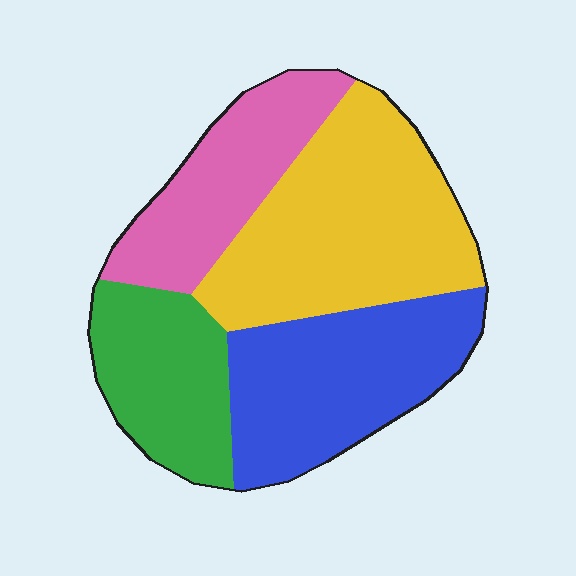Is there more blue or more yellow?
Yellow.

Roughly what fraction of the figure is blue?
Blue covers 27% of the figure.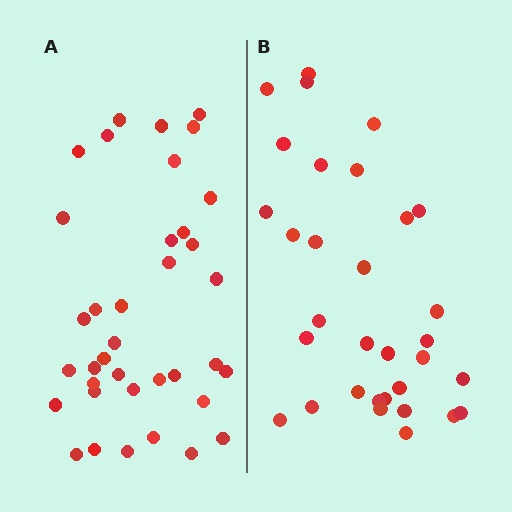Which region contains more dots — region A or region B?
Region A (the left region) has more dots.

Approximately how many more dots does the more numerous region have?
Region A has about 5 more dots than region B.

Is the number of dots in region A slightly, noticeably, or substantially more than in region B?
Region A has only slightly more — the two regions are fairly close. The ratio is roughly 1.2 to 1.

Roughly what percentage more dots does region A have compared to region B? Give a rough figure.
About 15% more.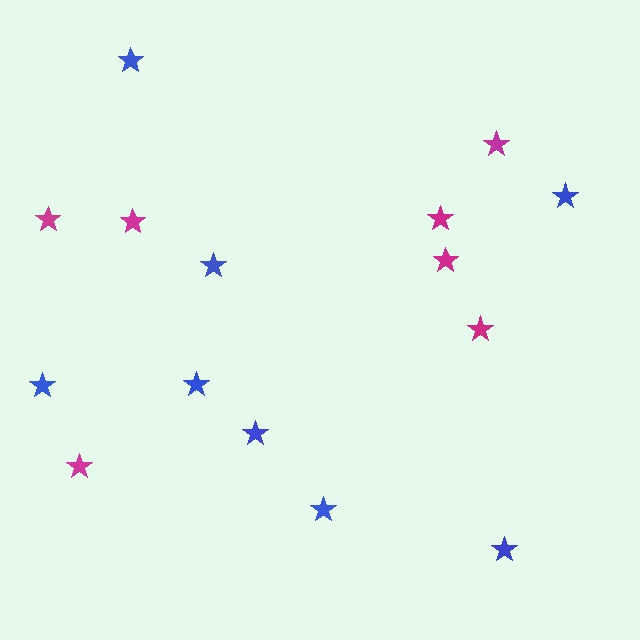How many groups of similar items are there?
There are 2 groups: one group of magenta stars (7) and one group of blue stars (8).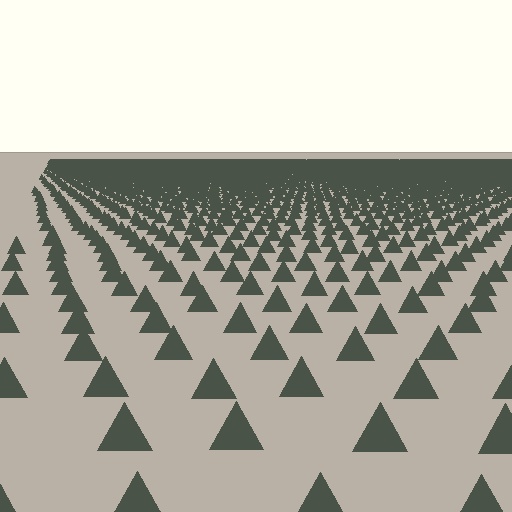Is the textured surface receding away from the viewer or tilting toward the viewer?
The surface is receding away from the viewer. Texture elements get smaller and denser toward the top.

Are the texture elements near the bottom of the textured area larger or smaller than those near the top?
Larger. Near the bottom, elements are closer to the viewer and appear at a bigger on-screen size.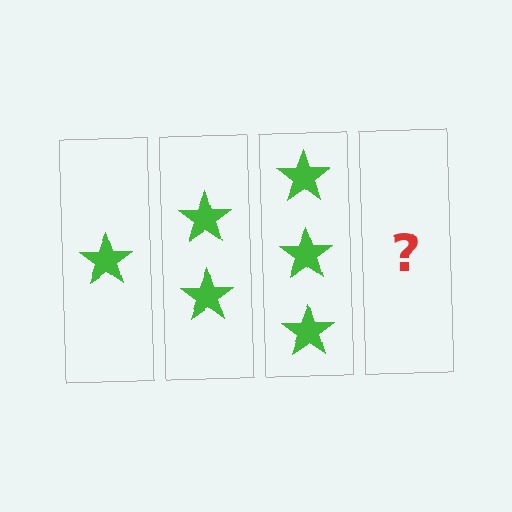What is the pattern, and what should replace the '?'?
The pattern is that each step adds one more star. The '?' should be 4 stars.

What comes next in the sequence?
The next element should be 4 stars.